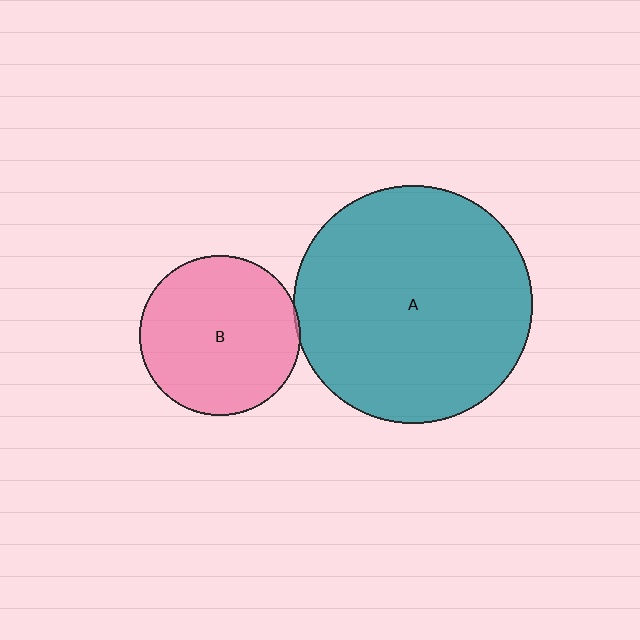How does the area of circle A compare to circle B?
Approximately 2.2 times.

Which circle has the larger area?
Circle A (teal).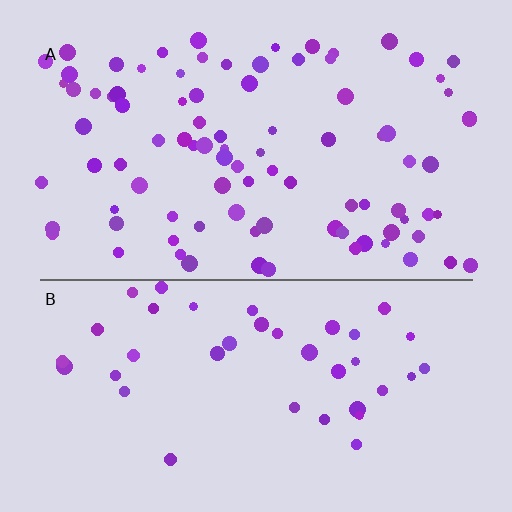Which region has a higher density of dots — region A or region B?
A (the top).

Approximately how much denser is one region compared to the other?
Approximately 2.3× — region A over region B.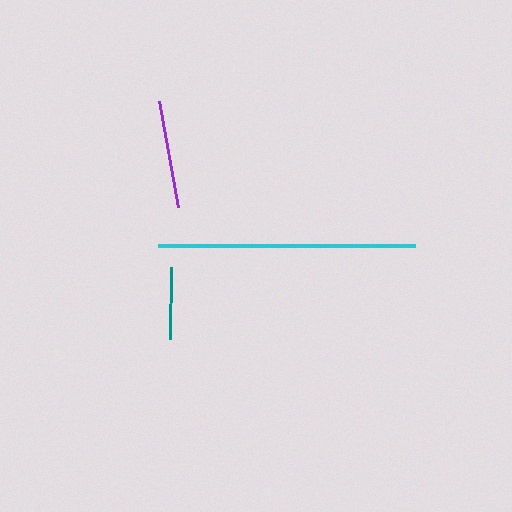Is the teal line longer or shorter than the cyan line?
The cyan line is longer than the teal line.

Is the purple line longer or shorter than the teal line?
The purple line is longer than the teal line.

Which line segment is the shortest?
The teal line is the shortest at approximately 72 pixels.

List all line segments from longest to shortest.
From longest to shortest: cyan, purple, teal.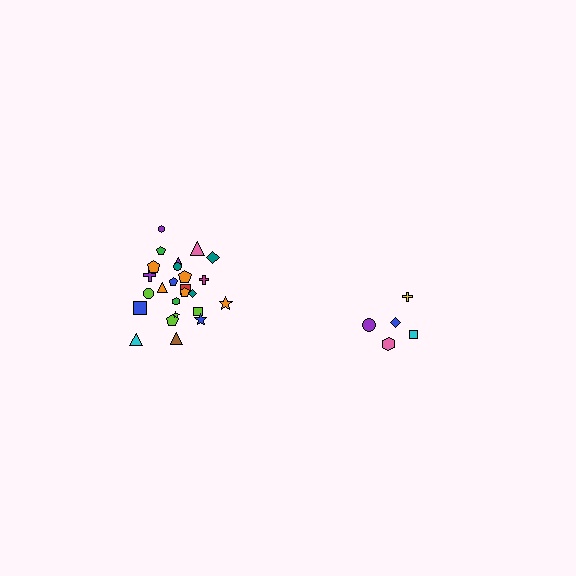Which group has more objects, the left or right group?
The left group.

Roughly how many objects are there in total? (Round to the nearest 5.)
Roughly 30 objects in total.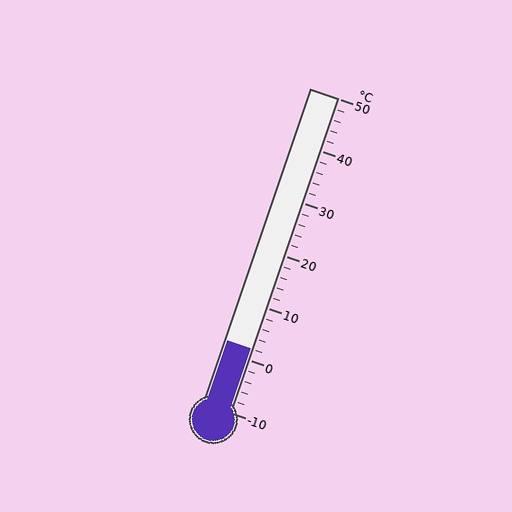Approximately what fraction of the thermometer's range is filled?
The thermometer is filled to approximately 20% of its range.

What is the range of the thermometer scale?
The thermometer scale ranges from -10°C to 50°C.